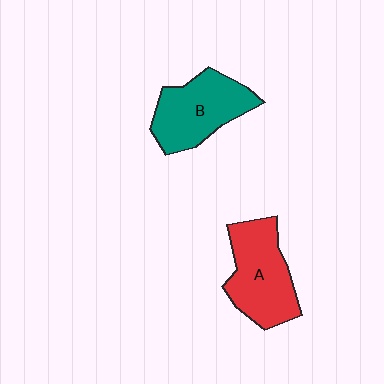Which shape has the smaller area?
Shape B (teal).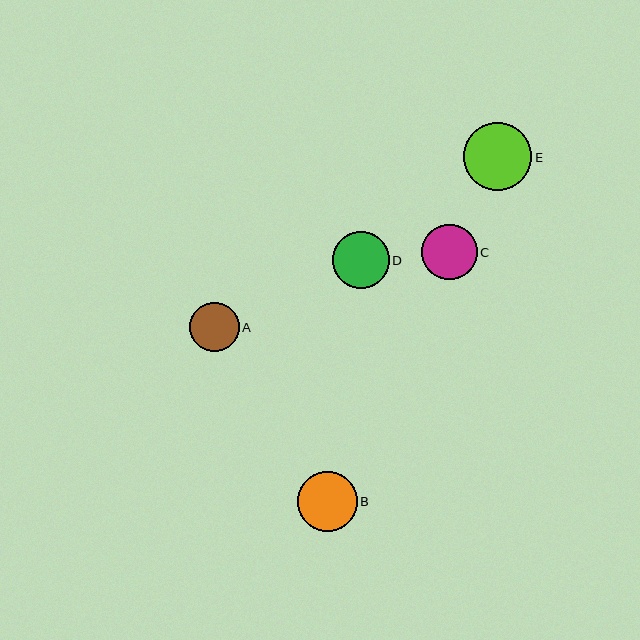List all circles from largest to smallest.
From largest to smallest: E, B, D, C, A.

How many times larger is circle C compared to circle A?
Circle C is approximately 1.1 times the size of circle A.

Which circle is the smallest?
Circle A is the smallest with a size of approximately 50 pixels.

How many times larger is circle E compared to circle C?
Circle E is approximately 1.2 times the size of circle C.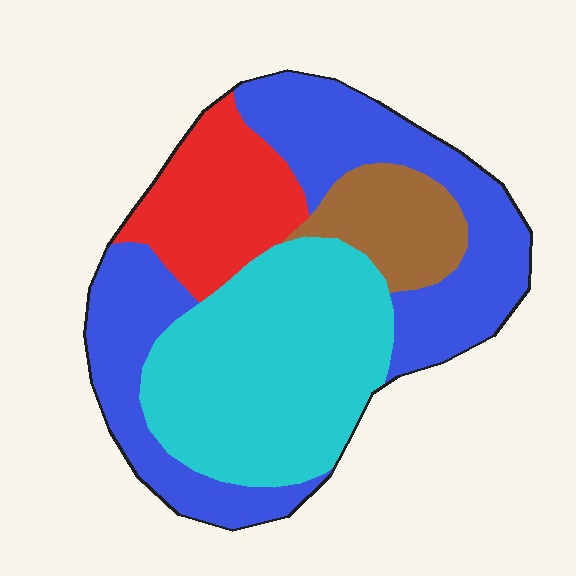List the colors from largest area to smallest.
From largest to smallest: blue, cyan, red, brown.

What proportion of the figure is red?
Red takes up about one sixth (1/6) of the figure.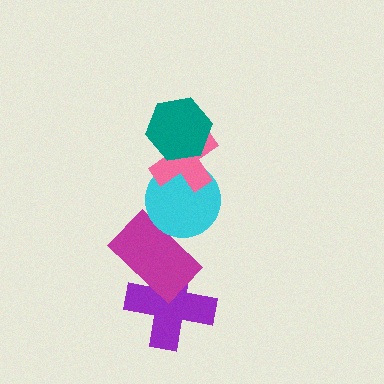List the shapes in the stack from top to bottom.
From top to bottom: the teal hexagon, the pink cross, the cyan circle, the magenta rectangle, the purple cross.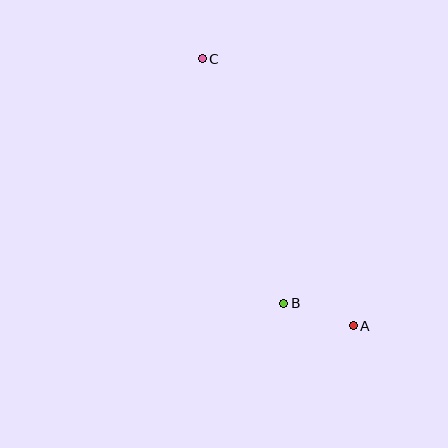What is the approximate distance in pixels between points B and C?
The distance between B and C is approximately 258 pixels.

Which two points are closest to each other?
Points A and B are closest to each other.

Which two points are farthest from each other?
Points A and C are farthest from each other.